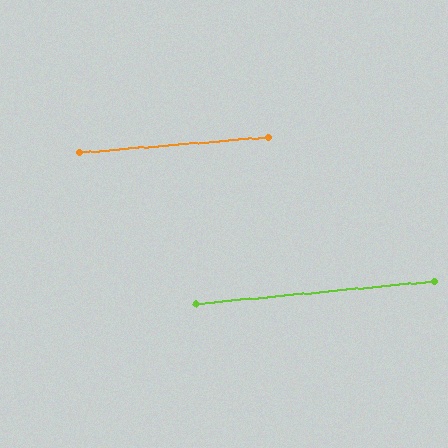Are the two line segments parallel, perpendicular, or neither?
Parallel — their directions differ by only 0.9°.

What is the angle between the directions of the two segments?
Approximately 1 degree.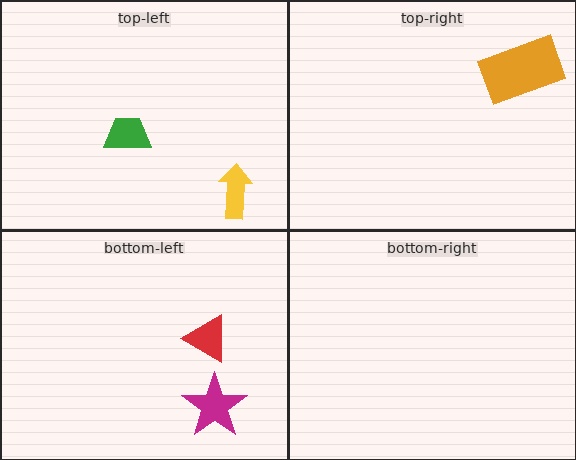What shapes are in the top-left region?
The yellow arrow, the green trapezoid.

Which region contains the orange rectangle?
The top-right region.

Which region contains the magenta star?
The bottom-left region.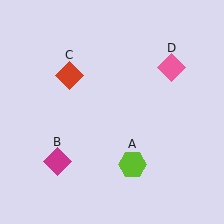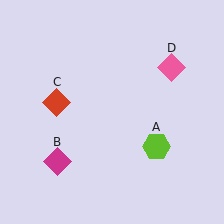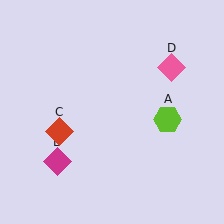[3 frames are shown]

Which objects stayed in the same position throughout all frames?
Magenta diamond (object B) and pink diamond (object D) remained stationary.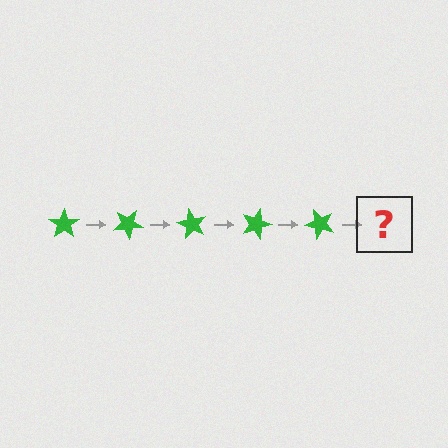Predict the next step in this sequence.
The next step is a green star rotated 150 degrees.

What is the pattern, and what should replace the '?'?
The pattern is that the star rotates 30 degrees each step. The '?' should be a green star rotated 150 degrees.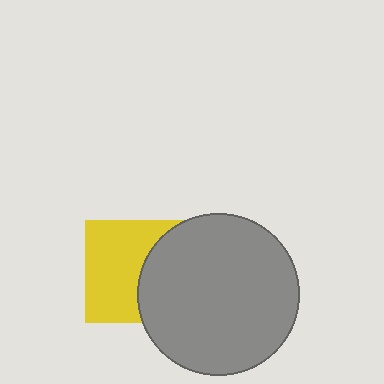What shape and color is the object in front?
The object in front is a gray circle.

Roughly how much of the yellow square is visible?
About half of it is visible (roughly 61%).